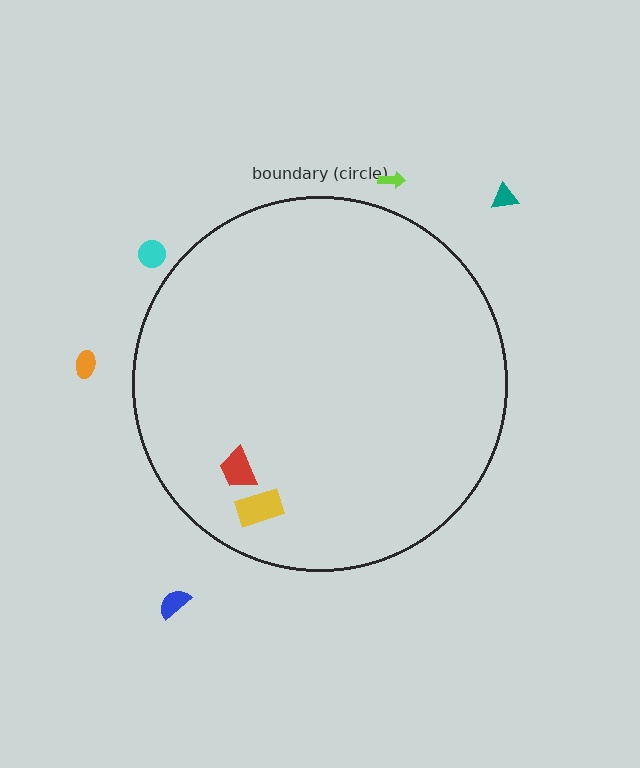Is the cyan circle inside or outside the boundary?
Outside.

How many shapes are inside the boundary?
2 inside, 5 outside.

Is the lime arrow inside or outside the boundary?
Outside.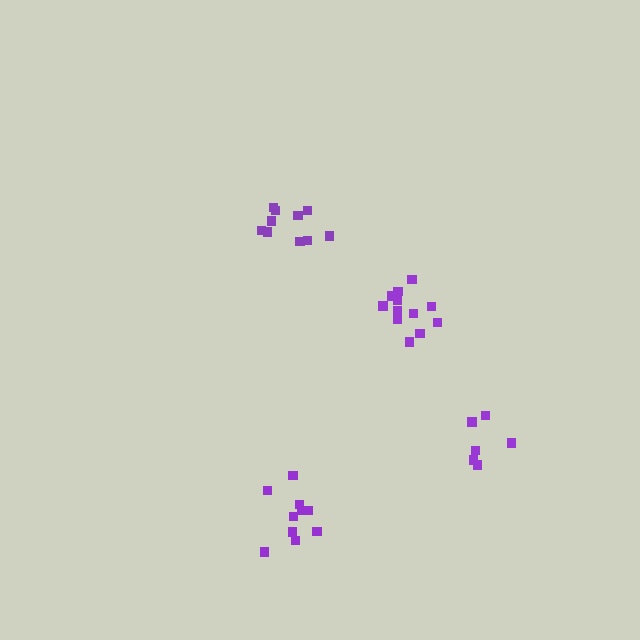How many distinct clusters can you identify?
There are 4 distinct clusters.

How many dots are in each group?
Group 1: 10 dots, Group 2: 10 dots, Group 3: 12 dots, Group 4: 6 dots (38 total).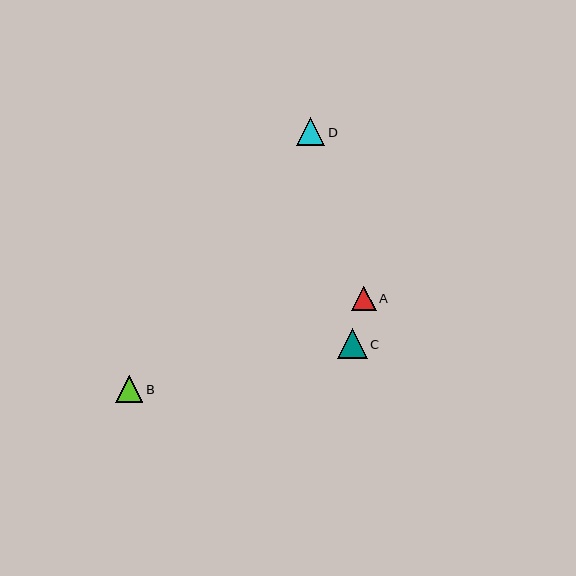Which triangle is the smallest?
Triangle A is the smallest with a size of approximately 25 pixels.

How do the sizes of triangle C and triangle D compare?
Triangle C and triangle D are approximately the same size.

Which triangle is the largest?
Triangle C is the largest with a size of approximately 30 pixels.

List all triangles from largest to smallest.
From largest to smallest: C, D, B, A.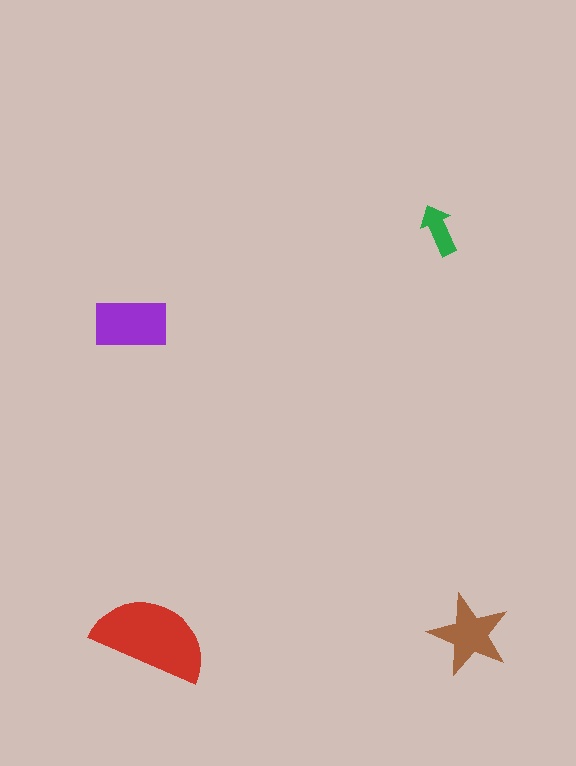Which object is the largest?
The red semicircle.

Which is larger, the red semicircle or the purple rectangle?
The red semicircle.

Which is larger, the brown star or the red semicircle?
The red semicircle.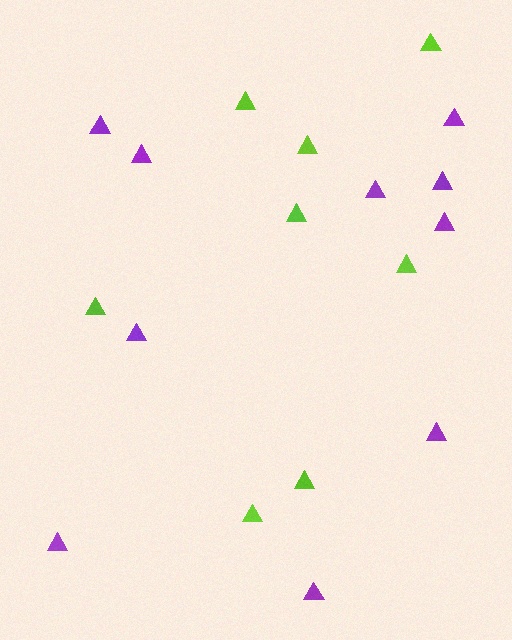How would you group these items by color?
There are 2 groups: one group of purple triangles (10) and one group of lime triangles (8).